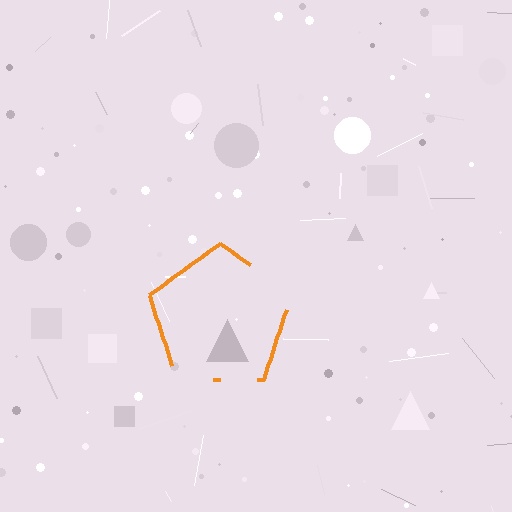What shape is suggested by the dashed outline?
The dashed outline suggests a pentagon.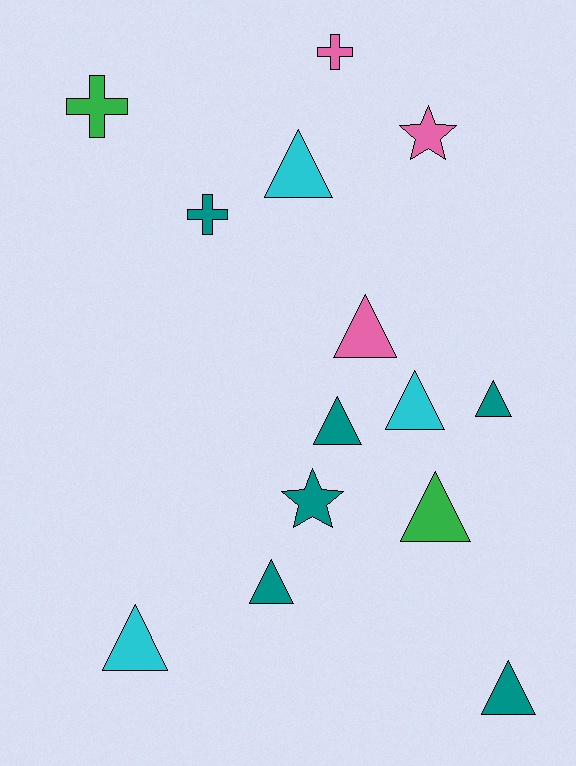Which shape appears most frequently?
Triangle, with 9 objects.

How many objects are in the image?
There are 14 objects.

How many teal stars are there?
There is 1 teal star.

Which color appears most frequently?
Teal, with 6 objects.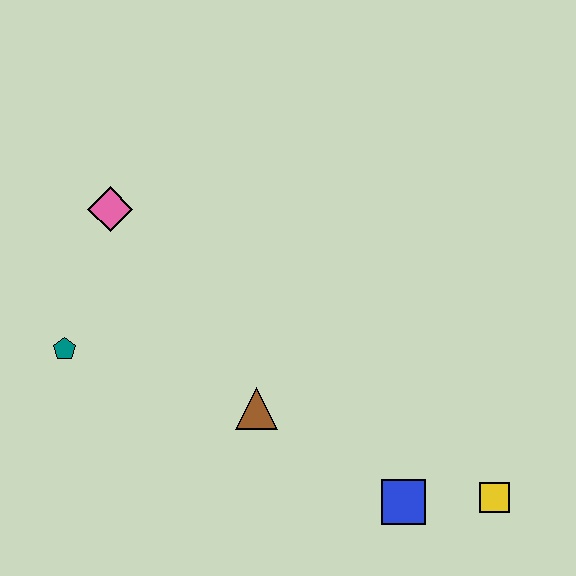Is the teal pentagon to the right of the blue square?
No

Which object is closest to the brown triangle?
The blue square is closest to the brown triangle.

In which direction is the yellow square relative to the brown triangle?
The yellow square is to the right of the brown triangle.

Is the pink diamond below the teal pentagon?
No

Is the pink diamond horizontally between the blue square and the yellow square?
No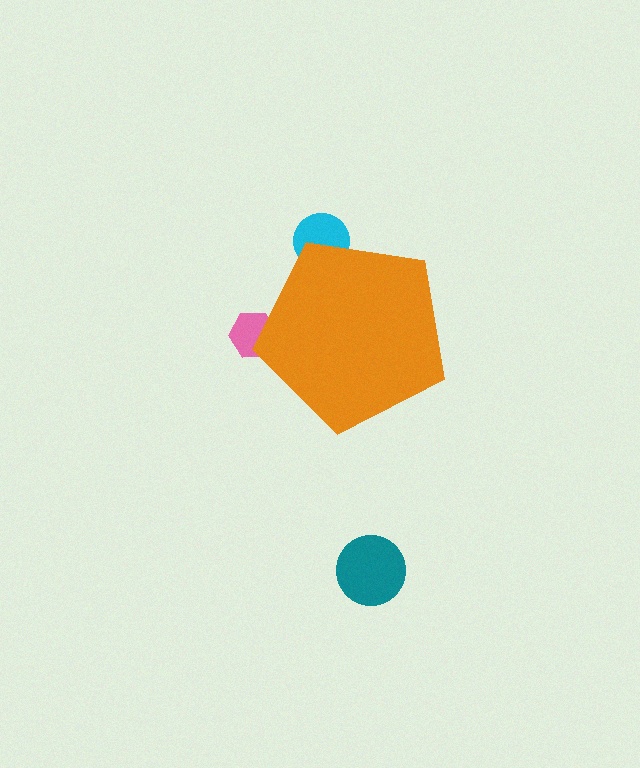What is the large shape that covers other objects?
An orange pentagon.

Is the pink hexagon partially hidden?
Yes, the pink hexagon is partially hidden behind the orange pentagon.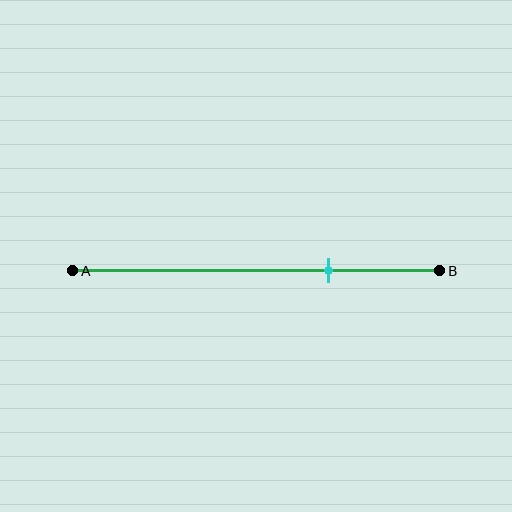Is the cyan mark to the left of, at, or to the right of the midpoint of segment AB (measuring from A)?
The cyan mark is to the right of the midpoint of segment AB.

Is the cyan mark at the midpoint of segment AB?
No, the mark is at about 70% from A, not at the 50% midpoint.